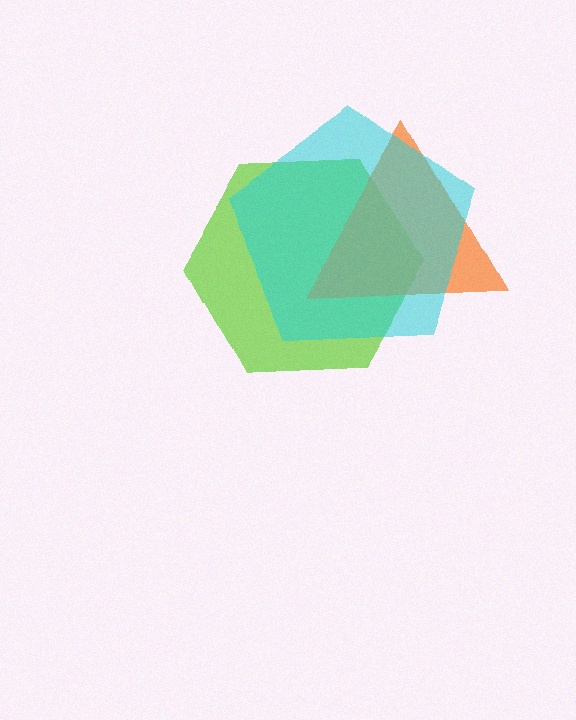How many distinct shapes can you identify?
There are 3 distinct shapes: a lime hexagon, an orange triangle, a cyan pentagon.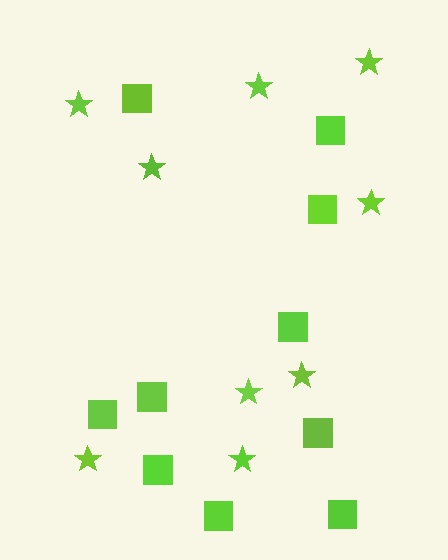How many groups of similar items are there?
There are 2 groups: one group of squares (10) and one group of stars (9).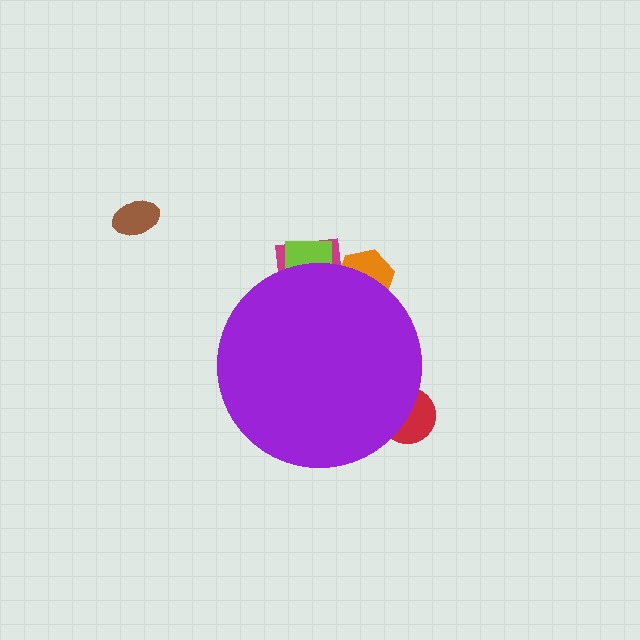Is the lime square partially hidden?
Yes, the lime square is partially hidden behind the purple circle.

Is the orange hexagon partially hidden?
Yes, the orange hexagon is partially hidden behind the purple circle.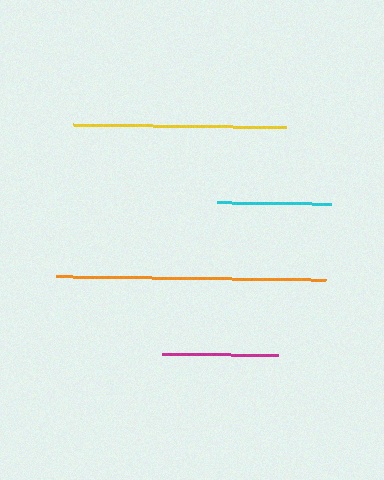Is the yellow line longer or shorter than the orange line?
The orange line is longer than the yellow line.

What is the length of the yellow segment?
The yellow segment is approximately 213 pixels long.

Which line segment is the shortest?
The cyan line is the shortest at approximately 115 pixels.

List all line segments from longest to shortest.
From longest to shortest: orange, yellow, magenta, cyan.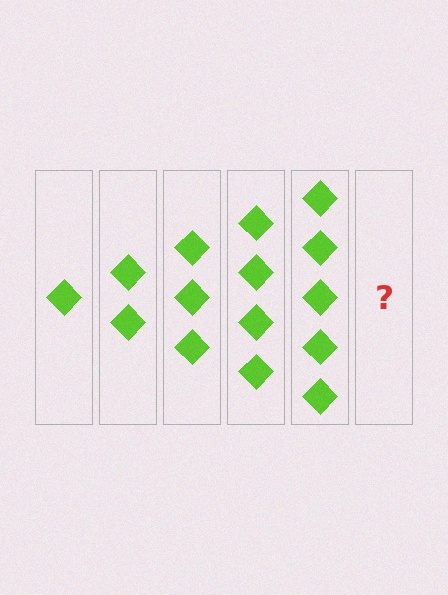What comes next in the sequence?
The next element should be 6 diamonds.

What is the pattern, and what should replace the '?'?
The pattern is that each step adds one more diamond. The '?' should be 6 diamonds.